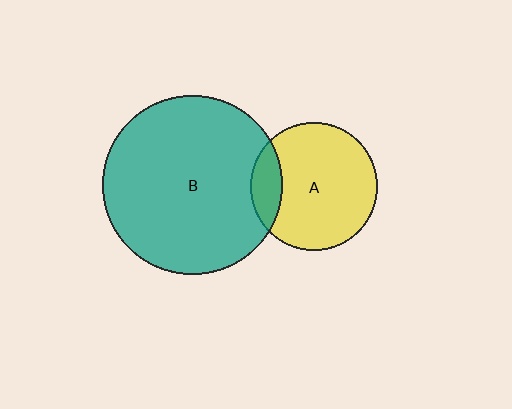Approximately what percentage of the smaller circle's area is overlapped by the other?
Approximately 15%.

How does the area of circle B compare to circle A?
Approximately 2.0 times.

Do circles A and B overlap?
Yes.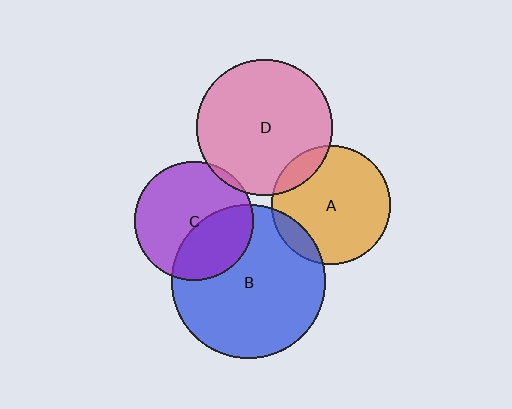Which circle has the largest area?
Circle B (blue).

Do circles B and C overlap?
Yes.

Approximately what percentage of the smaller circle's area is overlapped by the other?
Approximately 35%.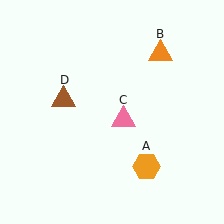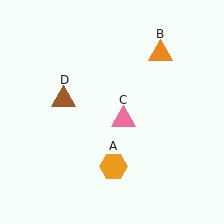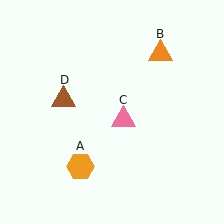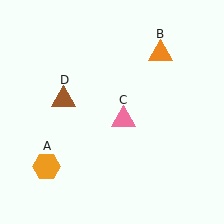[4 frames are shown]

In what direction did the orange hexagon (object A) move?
The orange hexagon (object A) moved left.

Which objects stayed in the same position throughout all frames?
Orange triangle (object B) and pink triangle (object C) and brown triangle (object D) remained stationary.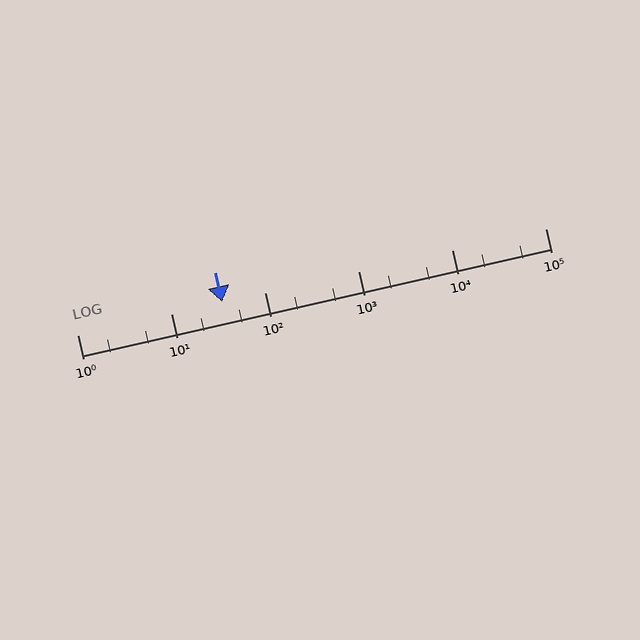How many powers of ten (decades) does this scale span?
The scale spans 5 decades, from 1 to 100000.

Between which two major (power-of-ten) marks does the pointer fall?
The pointer is between 10 and 100.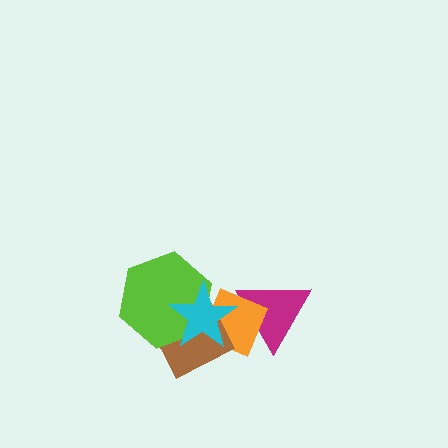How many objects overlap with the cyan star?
4 objects overlap with the cyan star.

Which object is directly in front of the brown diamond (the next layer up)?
The lime hexagon is directly in front of the brown diamond.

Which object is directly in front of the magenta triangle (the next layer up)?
The orange diamond is directly in front of the magenta triangle.